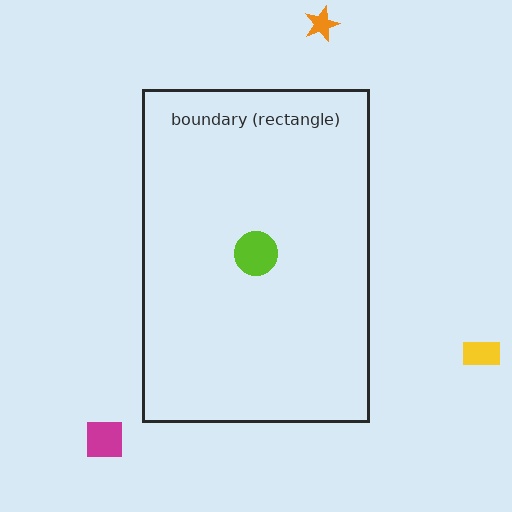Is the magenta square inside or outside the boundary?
Outside.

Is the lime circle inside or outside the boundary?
Inside.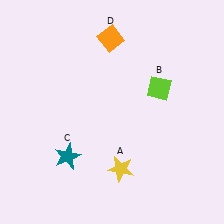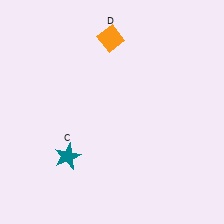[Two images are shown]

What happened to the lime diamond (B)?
The lime diamond (B) was removed in Image 2. It was in the top-right area of Image 1.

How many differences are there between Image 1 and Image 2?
There are 2 differences between the two images.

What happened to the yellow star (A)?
The yellow star (A) was removed in Image 2. It was in the bottom-right area of Image 1.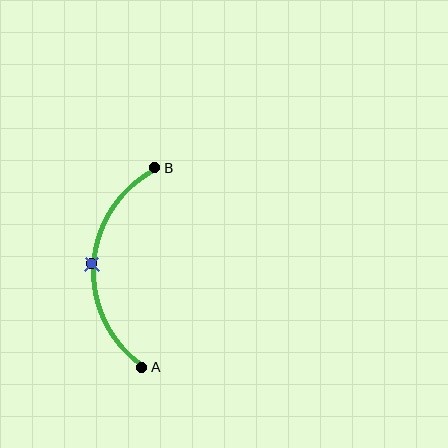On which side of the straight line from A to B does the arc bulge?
The arc bulges to the left of the straight line connecting A and B.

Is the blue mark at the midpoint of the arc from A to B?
Yes. The blue mark lies on the arc at equal arc-length from both A and B — it is the arc midpoint.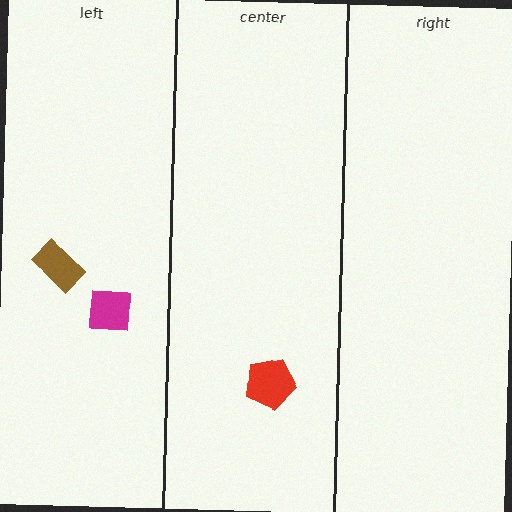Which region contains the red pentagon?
The center region.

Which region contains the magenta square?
The left region.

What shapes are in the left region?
The magenta square, the brown rectangle.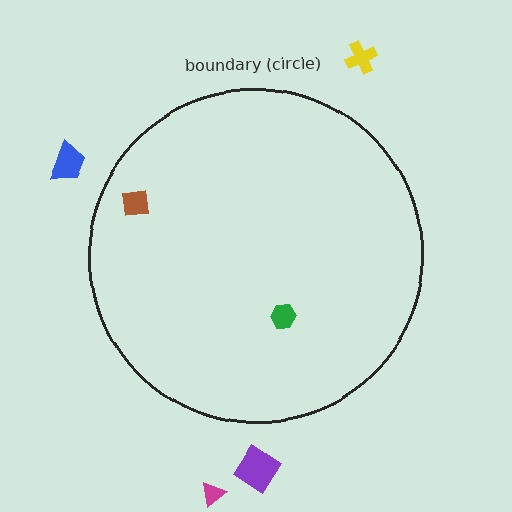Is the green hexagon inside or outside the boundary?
Inside.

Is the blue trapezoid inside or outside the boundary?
Outside.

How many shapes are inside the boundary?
2 inside, 4 outside.